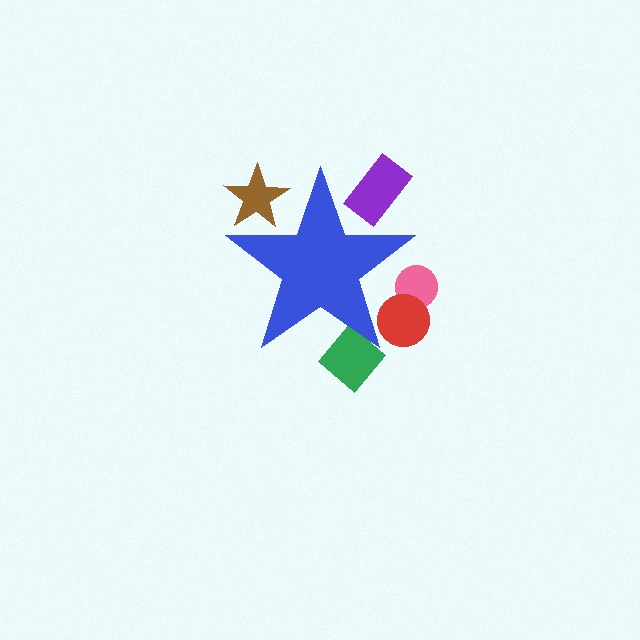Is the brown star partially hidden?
Yes, the brown star is partially hidden behind the blue star.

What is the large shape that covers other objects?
A blue star.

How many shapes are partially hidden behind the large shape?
5 shapes are partially hidden.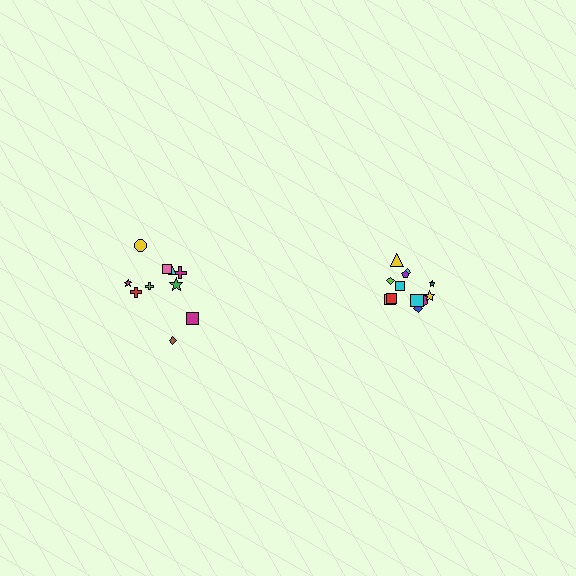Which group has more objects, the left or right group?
The right group.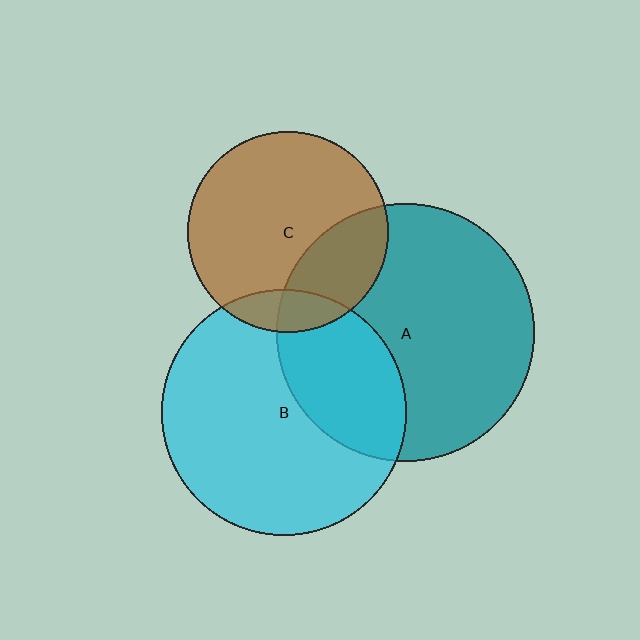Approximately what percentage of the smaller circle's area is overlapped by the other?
Approximately 30%.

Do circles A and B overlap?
Yes.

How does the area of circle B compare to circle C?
Approximately 1.5 times.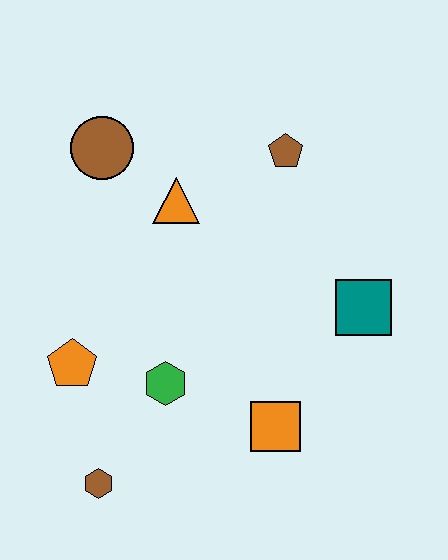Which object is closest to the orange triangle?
The brown circle is closest to the orange triangle.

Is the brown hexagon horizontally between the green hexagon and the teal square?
No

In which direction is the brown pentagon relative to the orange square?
The brown pentagon is above the orange square.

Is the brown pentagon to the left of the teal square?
Yes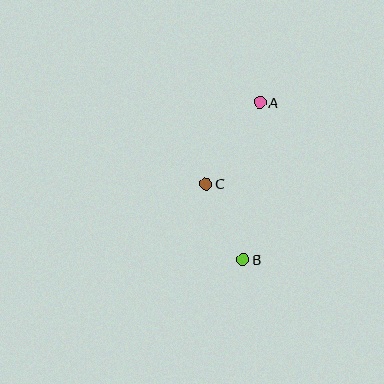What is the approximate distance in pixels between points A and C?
The distance between A and C is approximately 98 pixels.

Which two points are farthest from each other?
Points A and B are farthest from each other.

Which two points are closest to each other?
Points B and C are closest to each other.